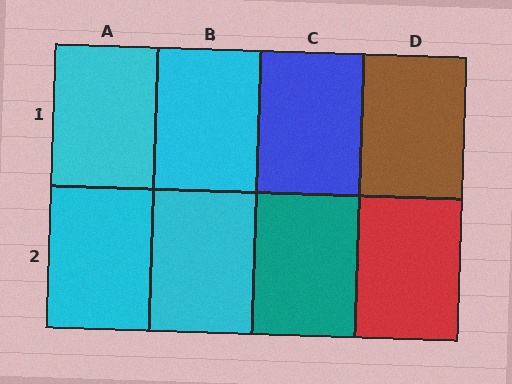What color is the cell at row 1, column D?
Brown.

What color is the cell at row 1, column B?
Cyan.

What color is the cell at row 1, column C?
Blue.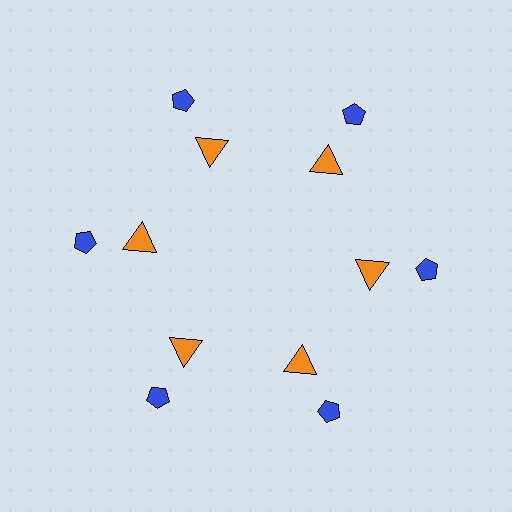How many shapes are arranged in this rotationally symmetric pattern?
There are 12 shapes, arranged in 6 groups of 2.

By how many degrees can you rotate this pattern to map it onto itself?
The pattern maps onto itself every 60 degrees of rotation.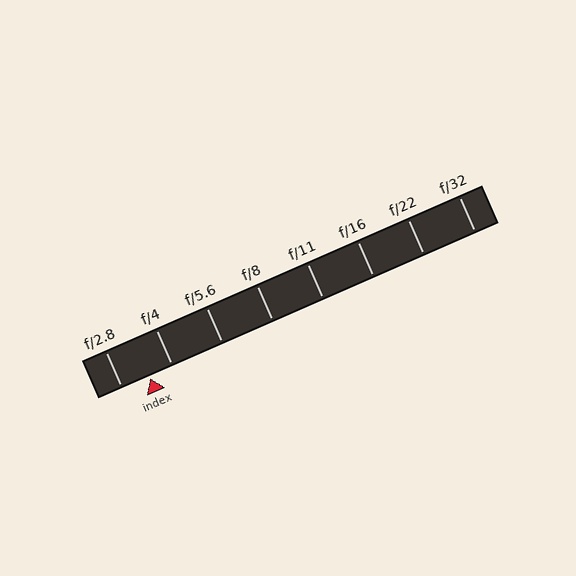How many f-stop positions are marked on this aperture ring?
There are 8 f-stop positions marked.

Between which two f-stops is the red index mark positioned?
The index mark is between f/2.8 and f/4.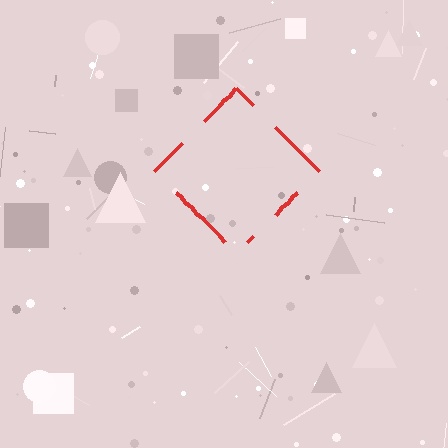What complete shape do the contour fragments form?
The contour fragments form a diamond.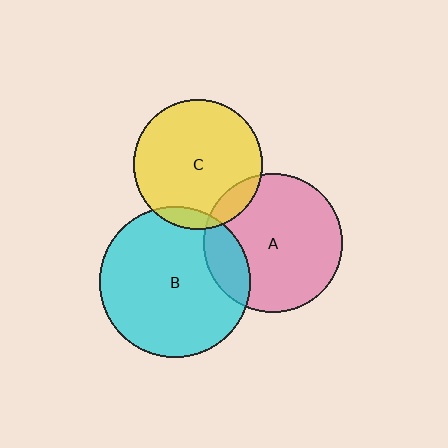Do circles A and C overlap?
Yes.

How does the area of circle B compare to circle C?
Approximately 1.3 times.